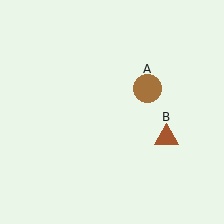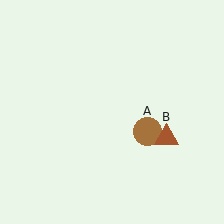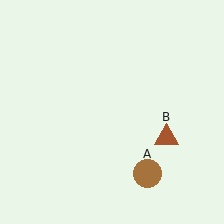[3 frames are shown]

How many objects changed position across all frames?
1 object changed position: brown circle (object A).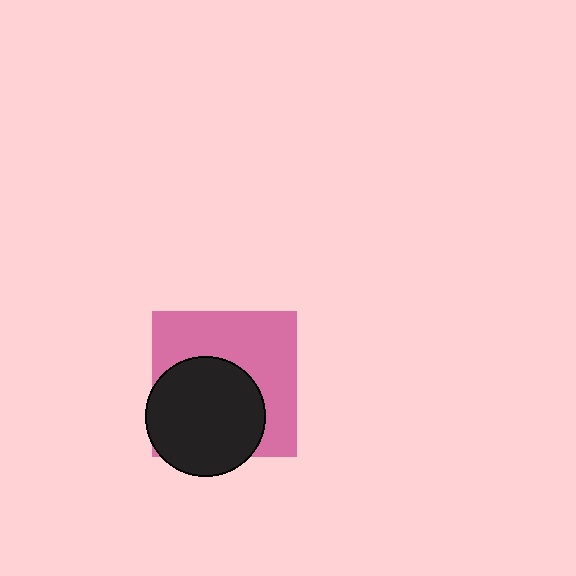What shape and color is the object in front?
The object in front is a black circle.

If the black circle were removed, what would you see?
You would see the complete pink square.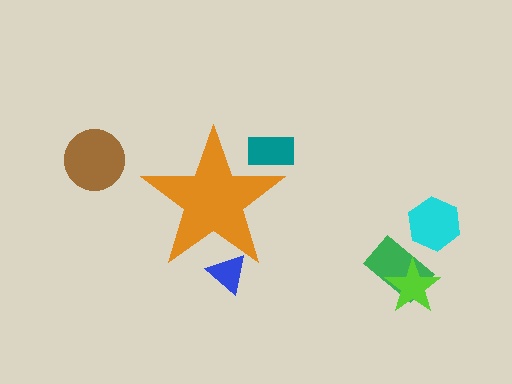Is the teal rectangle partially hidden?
Yes, the teal rectangle is partially hidden behind the orange star.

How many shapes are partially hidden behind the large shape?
2 shapes are partially hidden.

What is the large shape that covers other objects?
An orange star.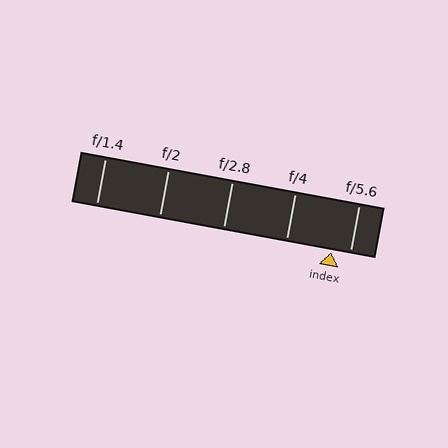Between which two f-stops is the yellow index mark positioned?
The index mark is between f/4 and f/5.6.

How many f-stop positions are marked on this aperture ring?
There are 5 f-stop positions marked.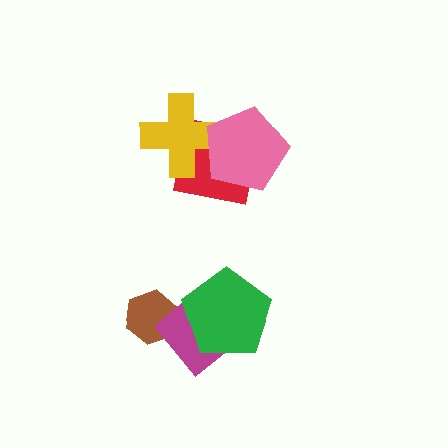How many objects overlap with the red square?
2 objects overlap with the red square.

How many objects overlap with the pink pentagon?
2 objects overlap with the pink pentagon.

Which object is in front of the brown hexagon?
The magenta diamond is in front of the brown hexagon.